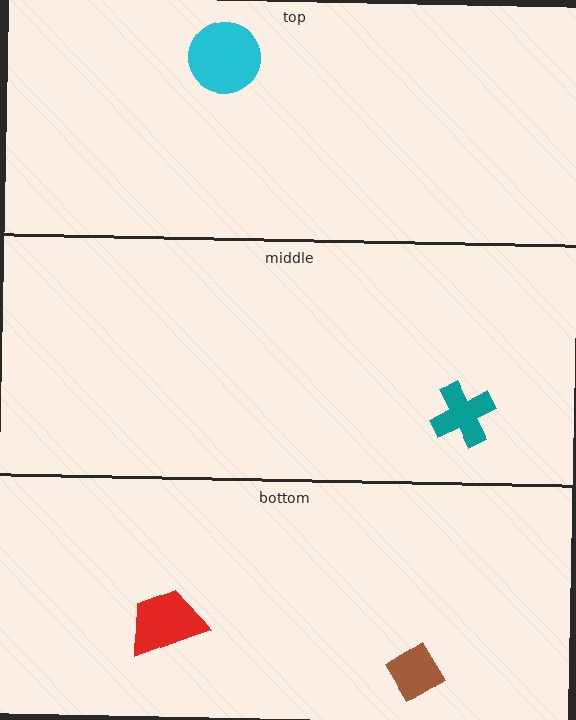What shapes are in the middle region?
The teal cross.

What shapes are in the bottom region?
The red trapezoid, the brown diamond.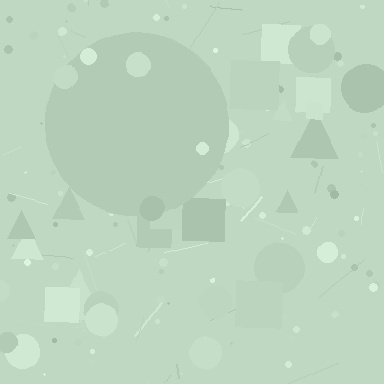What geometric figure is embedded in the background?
A circle is embedded in the background.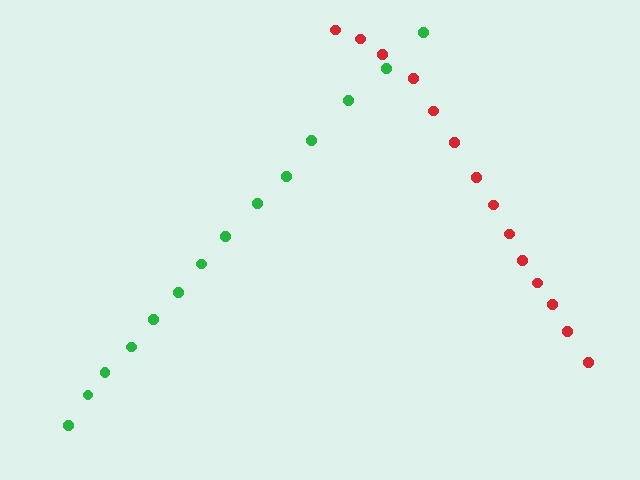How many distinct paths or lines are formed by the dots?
There are 2 distinct paths.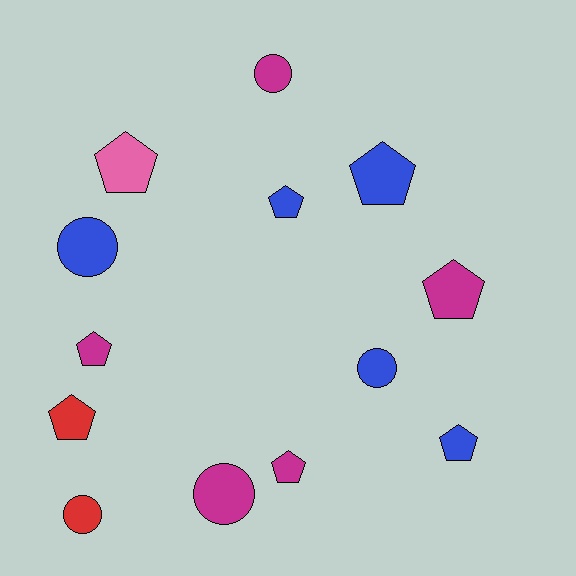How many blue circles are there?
There are 2 blue circles.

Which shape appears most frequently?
Pentagon, with 8 objects.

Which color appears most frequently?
Magenta, with 5 objects.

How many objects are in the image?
There are 13 objects.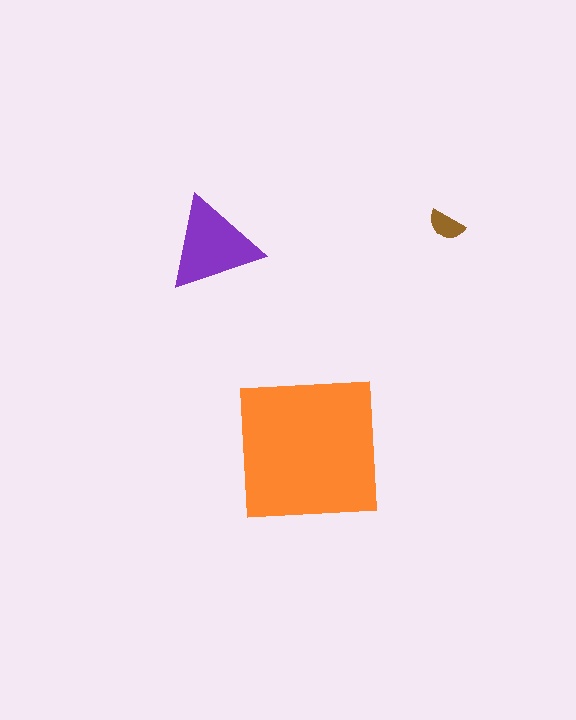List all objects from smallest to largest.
The brown semicircle, the purple triangle, the orange square.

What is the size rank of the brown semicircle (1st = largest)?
3rd.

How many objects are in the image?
There are 3 objects in the image.